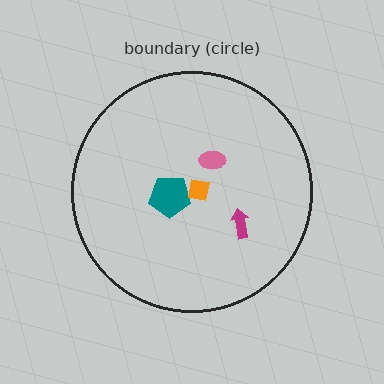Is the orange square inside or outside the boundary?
Inside.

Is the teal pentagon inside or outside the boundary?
Inside.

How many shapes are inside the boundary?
4 inside, 0 outside.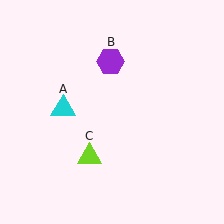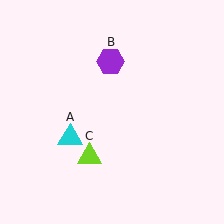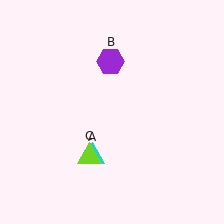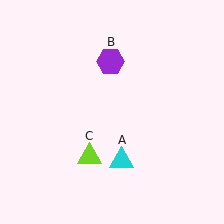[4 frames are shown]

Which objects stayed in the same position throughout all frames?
Purple hexagon (object B) and lime triangle (object C) remained stationary.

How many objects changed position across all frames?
1 object changed position: cyan triangle (object A).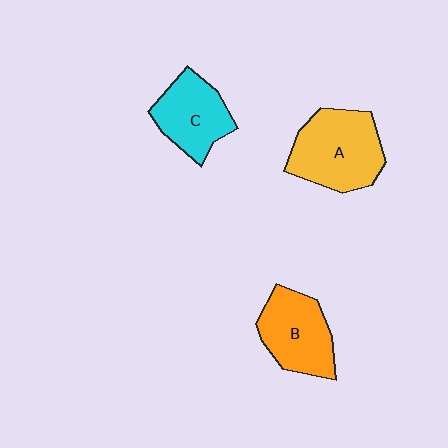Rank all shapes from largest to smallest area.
From largest to smallest: A (yellow), B (orange), C (cyan).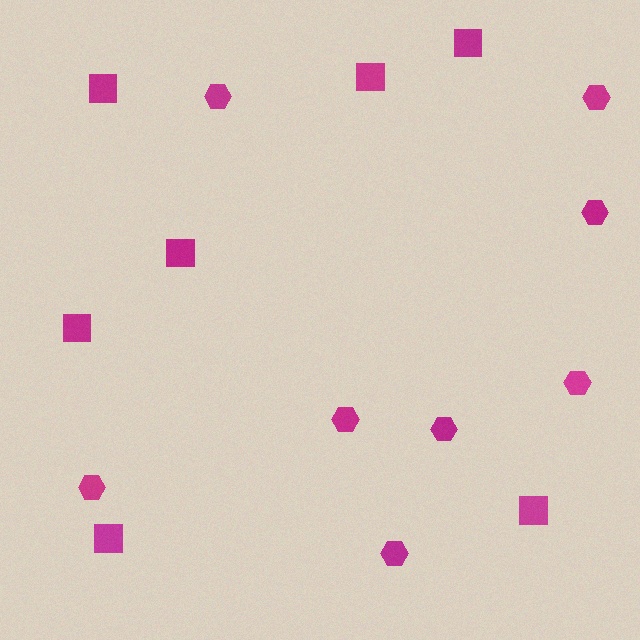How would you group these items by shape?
There are 2 groups: one group of hexagons (8) and one group of squares (7).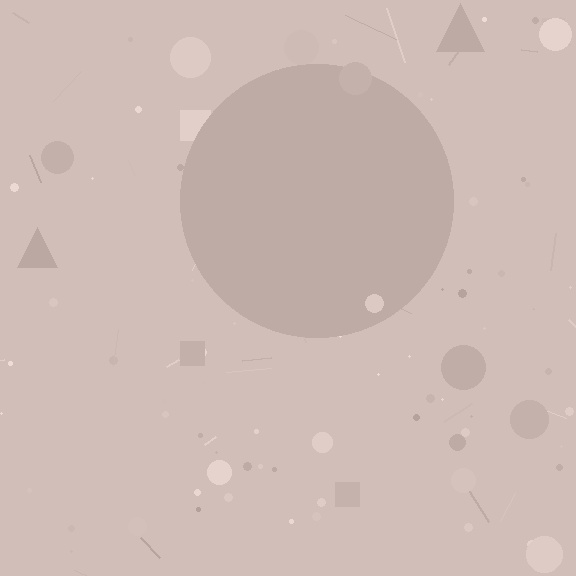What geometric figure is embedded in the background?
A circle is embedded in the background.